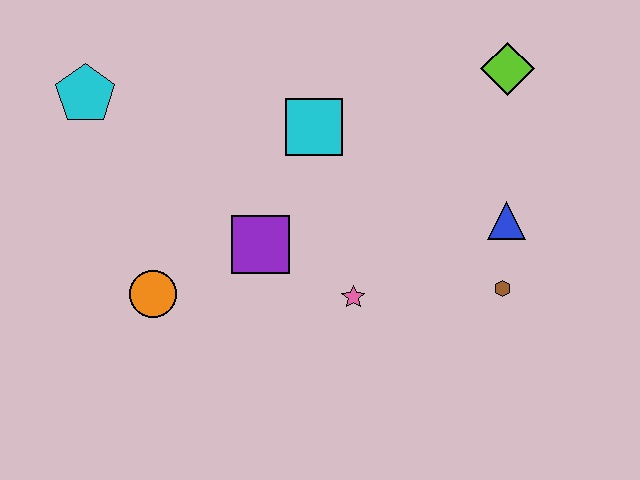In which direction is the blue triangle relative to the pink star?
The blue triangle is to the right of the pink star.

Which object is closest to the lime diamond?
The blue triangle is closest to the lime diamond.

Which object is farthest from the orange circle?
The lime diamond is farthest from the orange circle.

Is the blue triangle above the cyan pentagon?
No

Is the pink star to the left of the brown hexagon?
Yes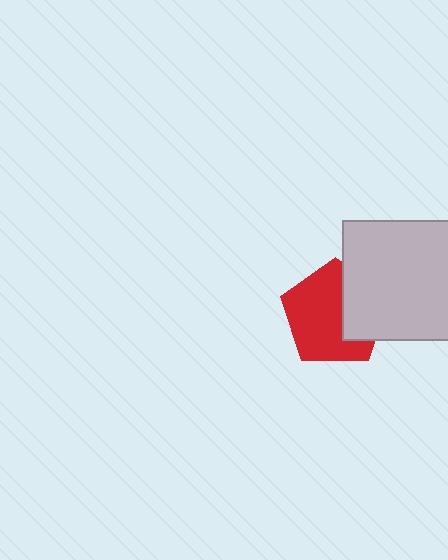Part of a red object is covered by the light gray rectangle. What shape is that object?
It is a pentagon.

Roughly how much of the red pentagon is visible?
Most of it is visible (roughly 66%).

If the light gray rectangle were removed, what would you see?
You would see the complete red pentagon.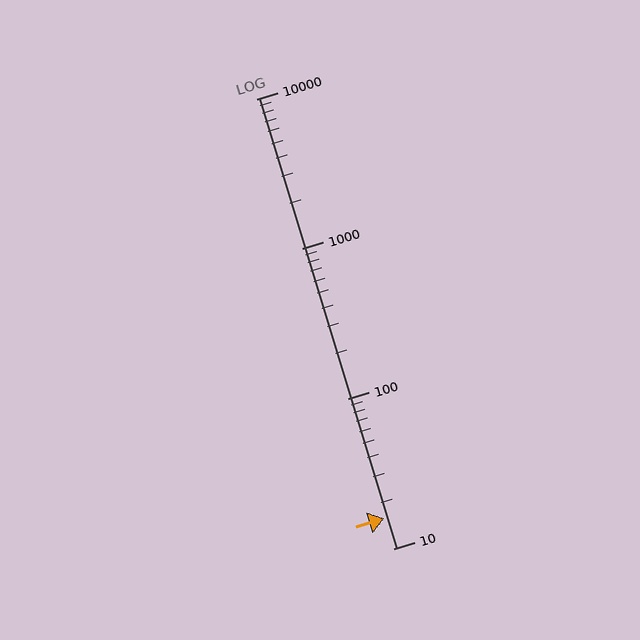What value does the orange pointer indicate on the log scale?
The pointer indicates approximately 16.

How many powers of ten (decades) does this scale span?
The scale spans 3 decades, from 10 to 10000.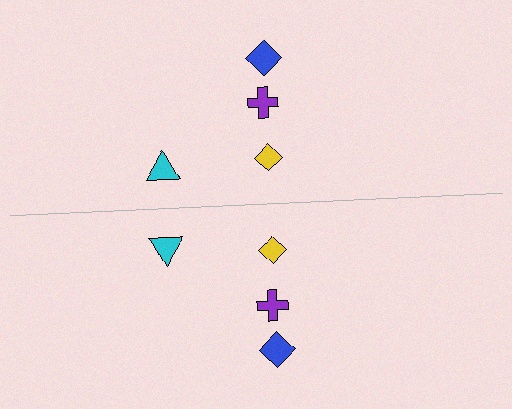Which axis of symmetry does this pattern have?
The pattern has a horizontal axis of symmetry running through the center of the image.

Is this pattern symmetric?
Yes, this pattern has bilateral (reflection) symmetry.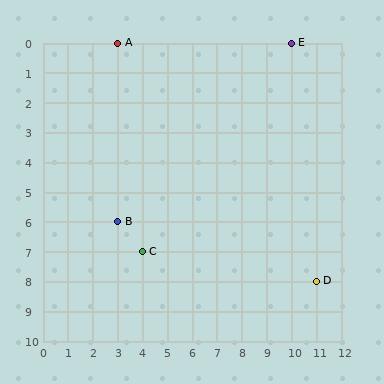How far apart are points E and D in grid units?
Points E and D are 1 column and 8 rows apart (about 8.1 grid units diagonally).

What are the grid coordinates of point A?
Point A is at grid coordinates (3, 0).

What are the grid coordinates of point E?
Point E is at grid coordinates (10, 0).